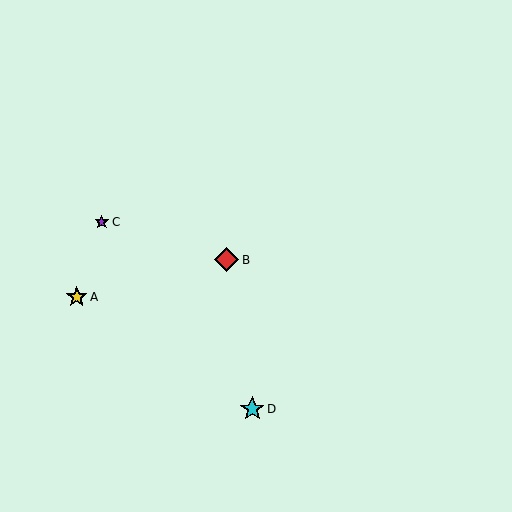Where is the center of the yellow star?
The center of the yellow star is at (77, 297).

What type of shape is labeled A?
Shape A is a yellow star.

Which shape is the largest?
The red diamond (labeled B) is the largest.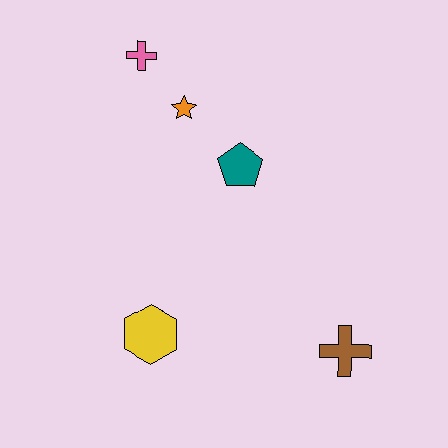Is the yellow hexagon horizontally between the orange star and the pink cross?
Yes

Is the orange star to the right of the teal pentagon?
No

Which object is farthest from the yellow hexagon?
The pink cross is farthest from the yellow hexagon.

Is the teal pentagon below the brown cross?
No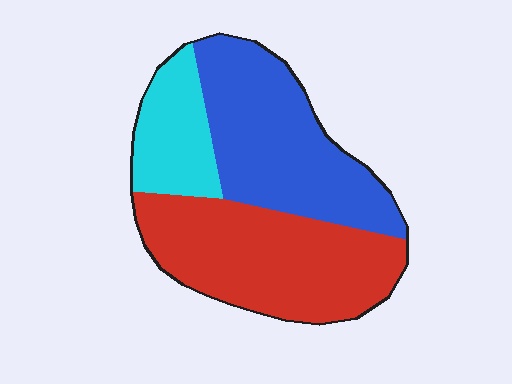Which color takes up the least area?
Cyan, at roughly 15%.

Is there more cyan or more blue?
Blue.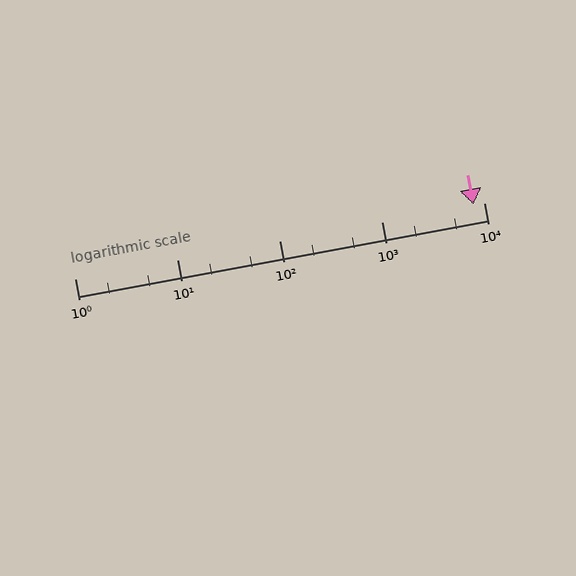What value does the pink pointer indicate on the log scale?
The pointer indicates approximately 8000.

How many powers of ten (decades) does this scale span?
The scale spans 4 decades, from 1 to 10000.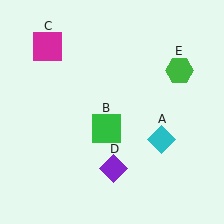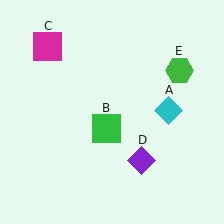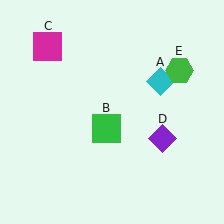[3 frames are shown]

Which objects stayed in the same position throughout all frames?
Green square (object B) and magenta square (object C) and green hexagon (object E) remained stationary.